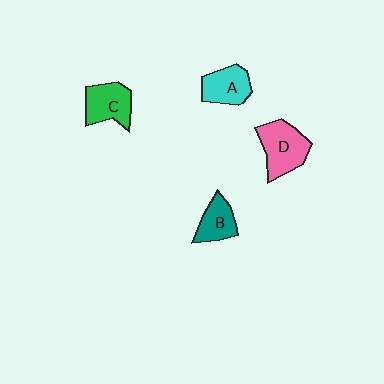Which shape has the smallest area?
Shape B (teal).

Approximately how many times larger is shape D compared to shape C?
Approximately 1.2 times.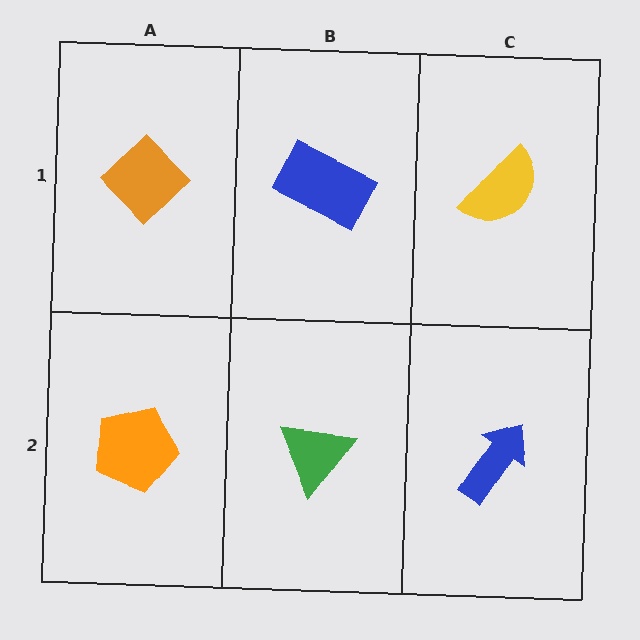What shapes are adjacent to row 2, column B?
A blue rectangle (row 1, column B), an orange pentagon (row 2, column A), a blue arrow (row 2, column C).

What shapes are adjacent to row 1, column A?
An orange pentagon (row 2, column A), a blue rectangle (row 1, column B).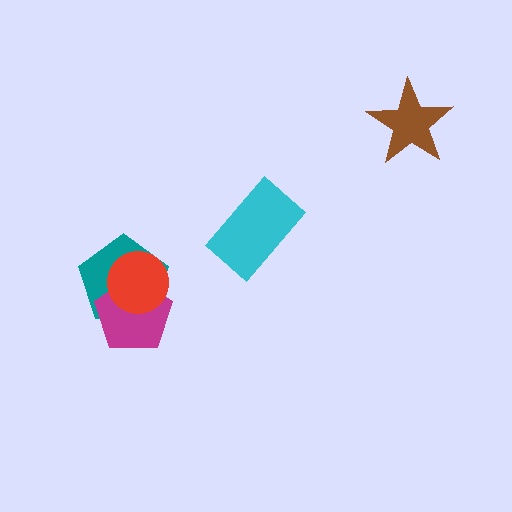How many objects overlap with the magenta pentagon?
2 objects overlap with the magenta pentagon.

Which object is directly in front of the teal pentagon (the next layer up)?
The magenta pentagon is directly in front of the teal pentagon.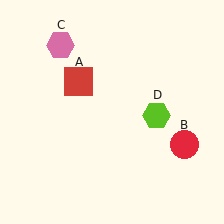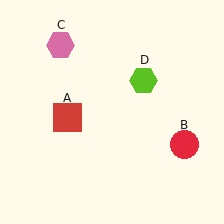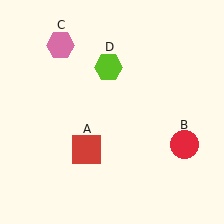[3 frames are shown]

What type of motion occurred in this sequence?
The red square (object A), lime hexagon (object D) rotated counterclockwise around the center of the scene.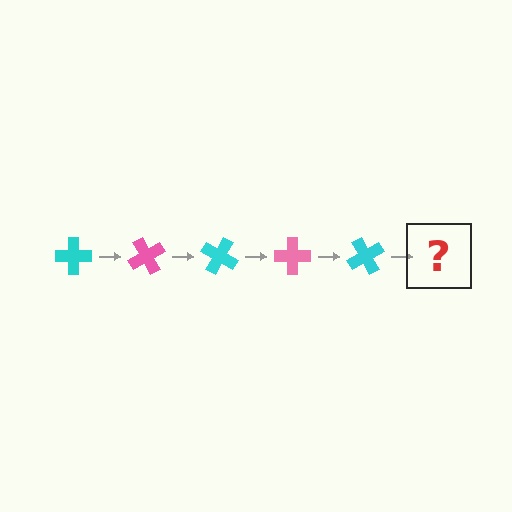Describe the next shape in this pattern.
It should be a pink cross, rotated 300 degrees from the start.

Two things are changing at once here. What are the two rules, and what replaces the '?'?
The two rules are that it rotates 60 degrees each step and the color cycles through cyan and pink. The '?' should be a pink cross, rotated 300 degrees from the start.